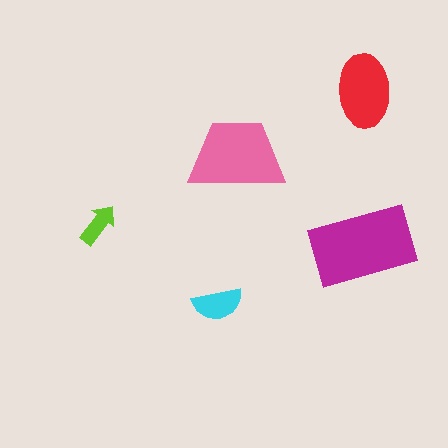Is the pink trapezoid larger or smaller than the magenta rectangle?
Smaller.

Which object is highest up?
The red ellipse is topmost.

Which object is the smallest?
The lime arrow.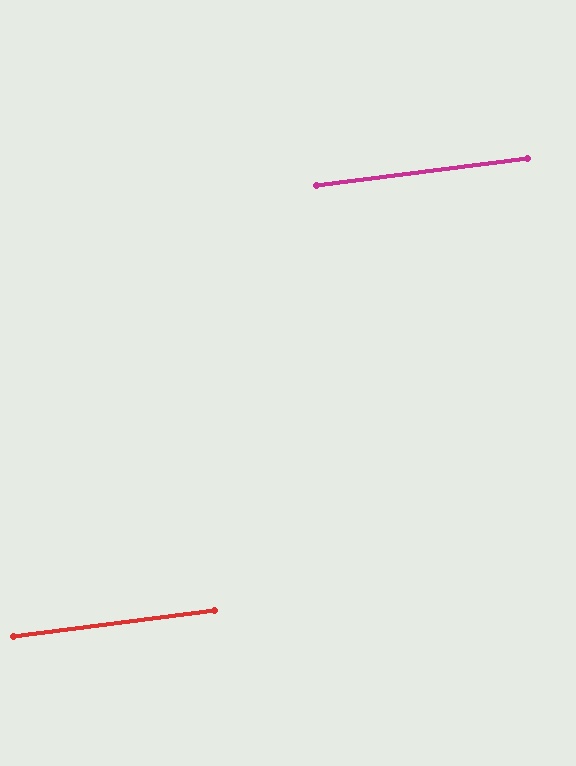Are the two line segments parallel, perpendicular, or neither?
Parallel — their directions differ by only 0.1°.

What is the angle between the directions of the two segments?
Approximately 0 degrees.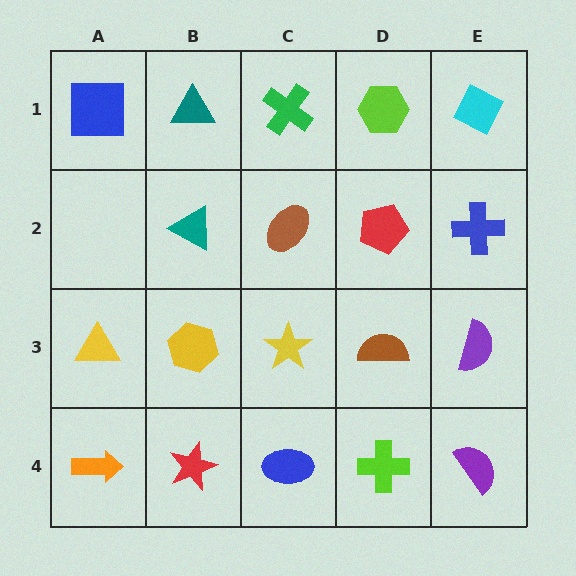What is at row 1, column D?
A lime hexagon.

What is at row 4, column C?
A blue ellipse.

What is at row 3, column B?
A yellow hexagon.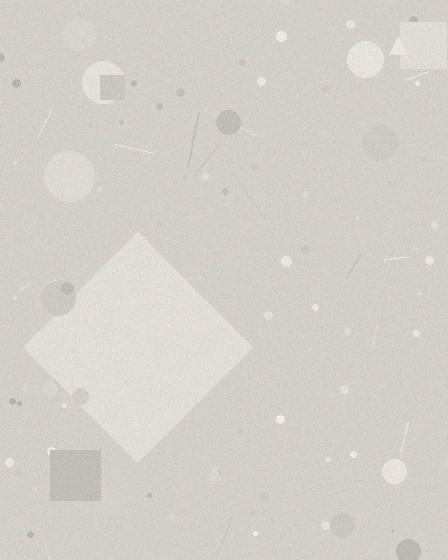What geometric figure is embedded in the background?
A diamond is embedded in the background.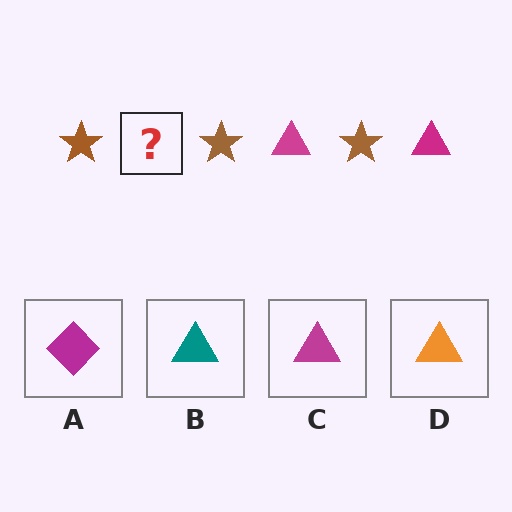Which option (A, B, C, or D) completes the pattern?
C.